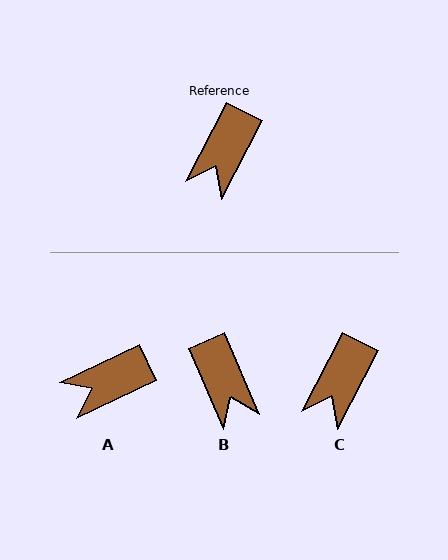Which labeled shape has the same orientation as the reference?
C.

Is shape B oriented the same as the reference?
No, it is off by about 50 degrees.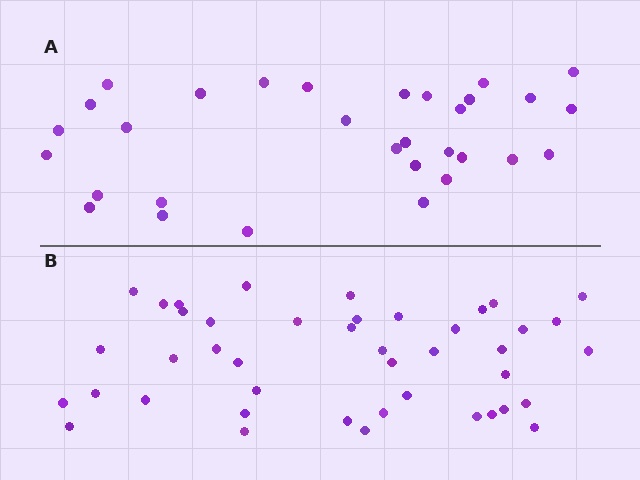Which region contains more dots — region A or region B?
Region B (the bottom region) has more dots.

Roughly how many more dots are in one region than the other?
Region B has roughly 12 or so more dots than region A.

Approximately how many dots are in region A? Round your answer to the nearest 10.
About 30 dots. (The exact count is 31, which rounds to 30.)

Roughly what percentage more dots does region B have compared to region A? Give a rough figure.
About 40% more.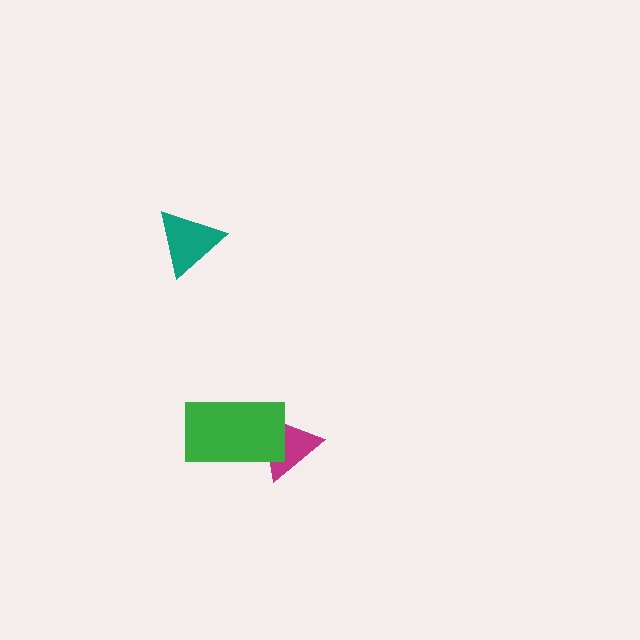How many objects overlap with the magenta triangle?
1 object overlaps with the magenta triangle.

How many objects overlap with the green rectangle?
1 object overlaps with the green rectangle.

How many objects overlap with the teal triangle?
0 objects overlap with the teal triangle.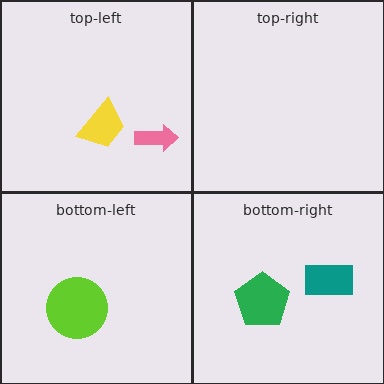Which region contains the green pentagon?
The bottom-right region.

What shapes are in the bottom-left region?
The lime circle.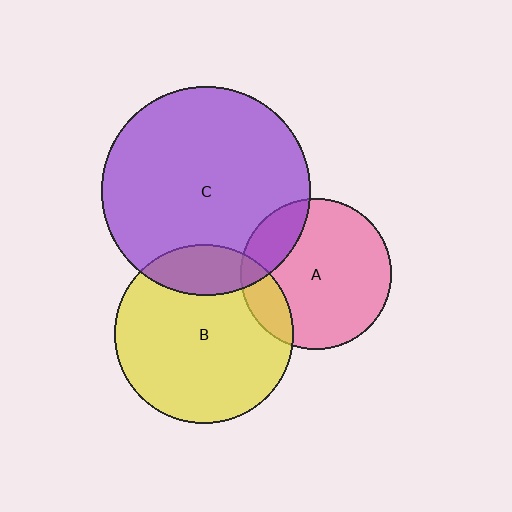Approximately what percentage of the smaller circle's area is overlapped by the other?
Approximately 20%.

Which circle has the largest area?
Circle C (purple).